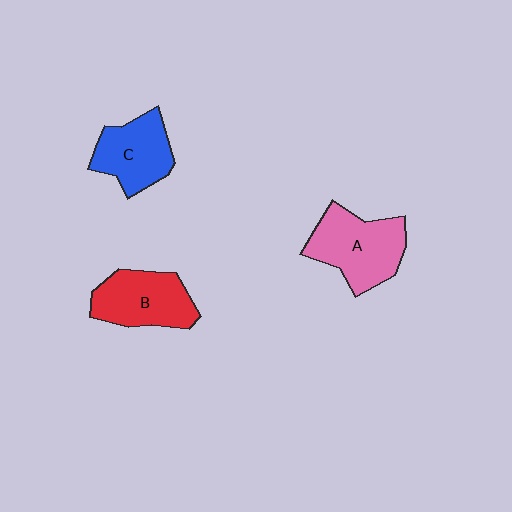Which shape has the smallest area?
Shape C (blue).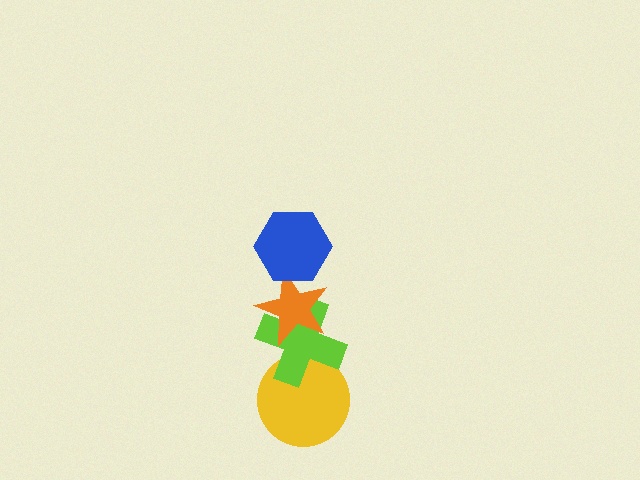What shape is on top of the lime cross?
The orange star is on top of the lime cross.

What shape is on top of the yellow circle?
The lime cross is on top of the yellow circle.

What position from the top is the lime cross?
The lime cross is 3rd from the top.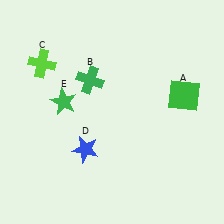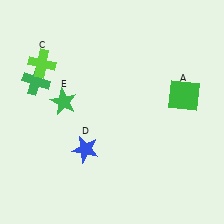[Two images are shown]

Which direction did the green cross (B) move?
The green cross (B) moved left.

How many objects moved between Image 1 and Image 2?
1 object moved between the two images.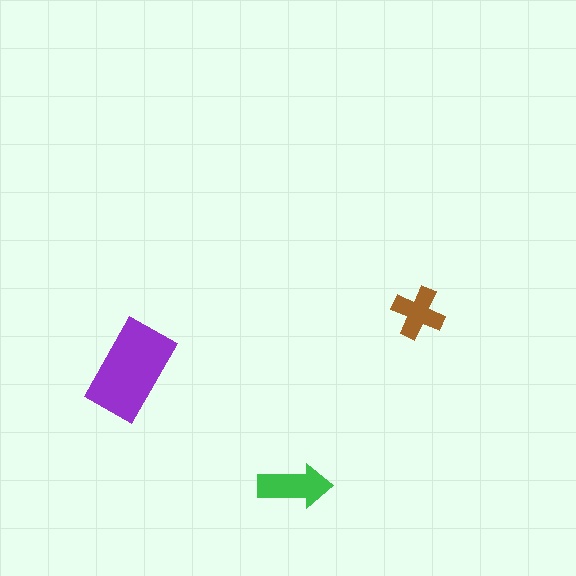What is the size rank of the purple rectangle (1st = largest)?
1st.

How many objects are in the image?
There are 3 objects in the image.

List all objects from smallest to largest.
The brown cross, the green arrow, the purple rectangle.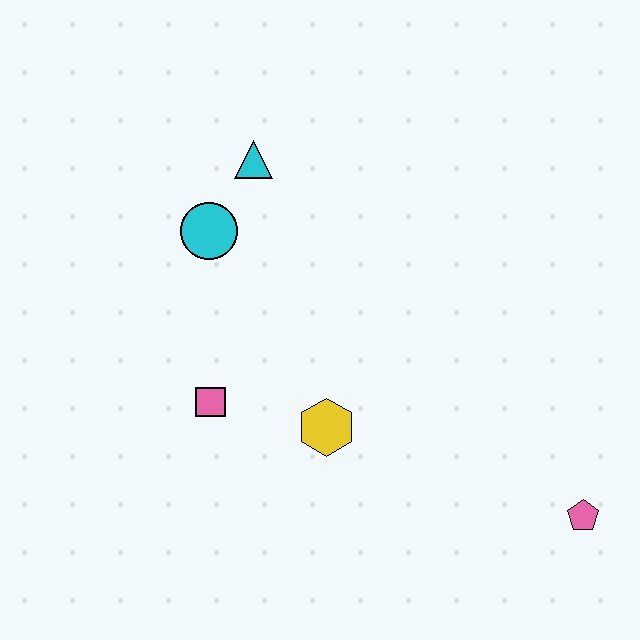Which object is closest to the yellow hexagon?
The pink square is closest to the yellow hexagon.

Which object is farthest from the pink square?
The pink pentagon is farthest from the pink square.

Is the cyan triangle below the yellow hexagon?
No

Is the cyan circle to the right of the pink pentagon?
No